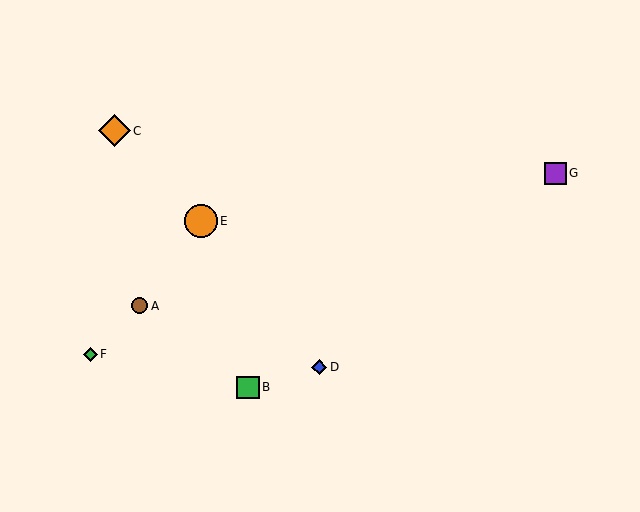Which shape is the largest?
The orange circle (labeled E) is the largest.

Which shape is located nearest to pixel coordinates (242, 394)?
The green square (labeled B) at (248, 387) is nearest to that location.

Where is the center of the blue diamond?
The center of the blue diamond is at (319, 367).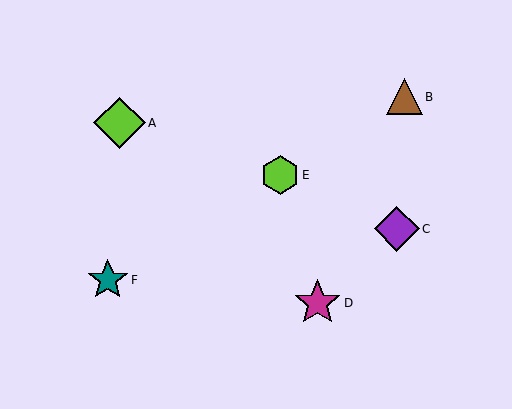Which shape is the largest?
The lime diamond (labeled A) is the largest.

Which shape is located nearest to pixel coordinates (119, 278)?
The teal star (labeled F) at (108, 280) is nearest to that location.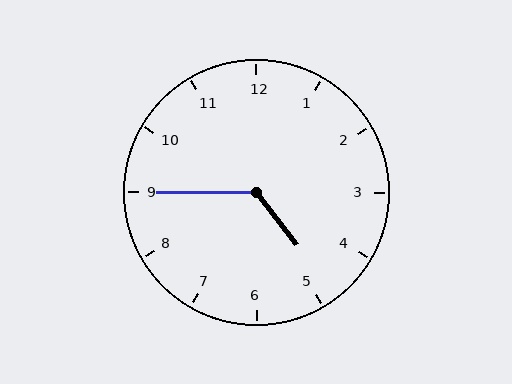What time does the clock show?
4:45.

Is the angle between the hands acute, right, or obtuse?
It is obtuse.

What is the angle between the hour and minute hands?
Approximately 128 degrees.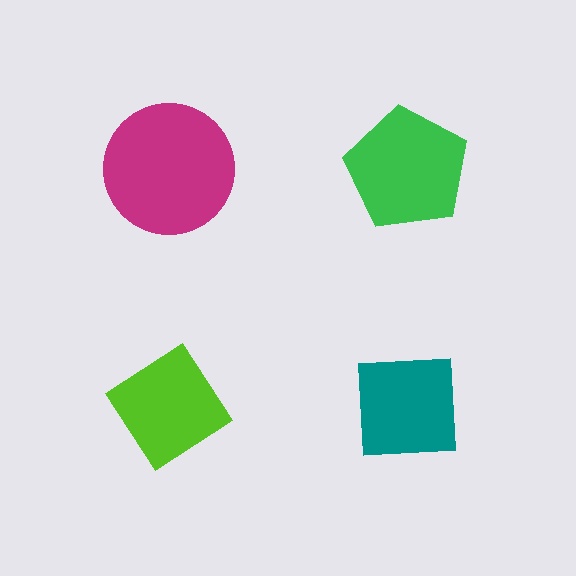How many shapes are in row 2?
2 shapes.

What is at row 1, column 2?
A green pentagon.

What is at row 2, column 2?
A teal square.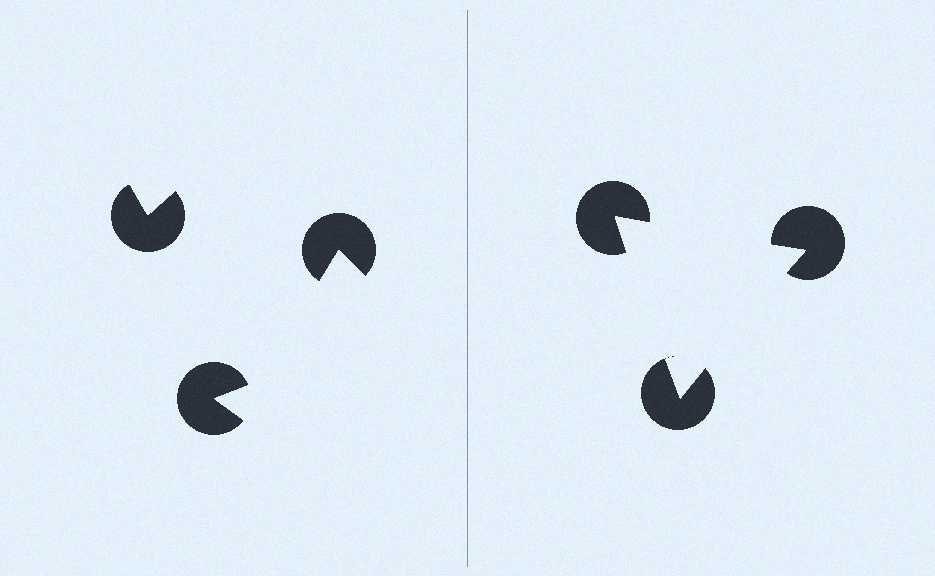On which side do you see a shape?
An illusory triangle appears on the right side. On the left side the wedge cuts are rotated, so no coherent shape forms.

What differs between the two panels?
The pac-man discs are positioned identically on both sides; only the wedge orientations differ. On the right they align to a triangle; on the left they are misaligned.